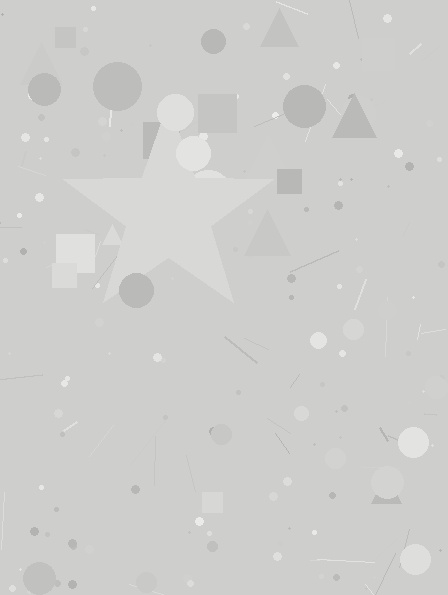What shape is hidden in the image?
A star is hidden in the image.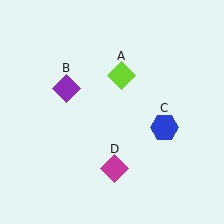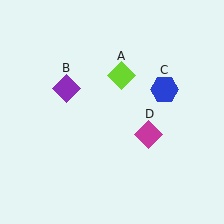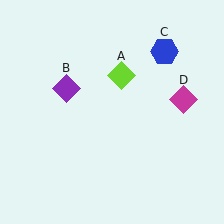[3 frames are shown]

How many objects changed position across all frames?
2 objects changed position: blue hexagon (object C), magenta diamond (object D).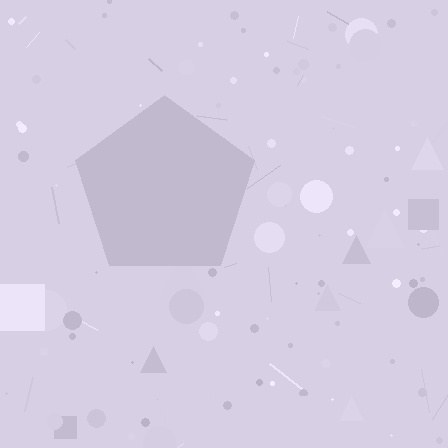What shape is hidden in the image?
A pentagon is hidden in the image.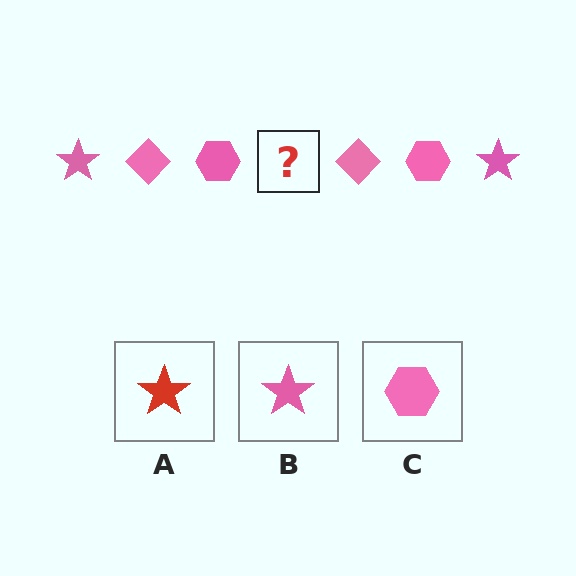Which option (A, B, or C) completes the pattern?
B.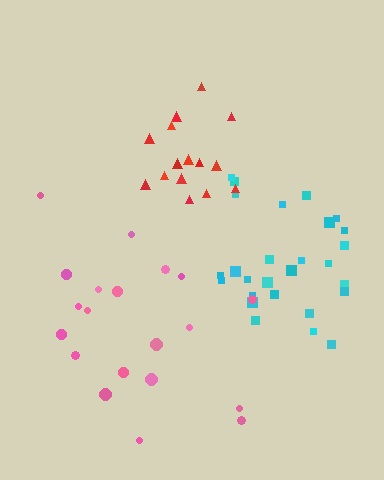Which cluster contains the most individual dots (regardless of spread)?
Cyan (27).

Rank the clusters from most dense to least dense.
red, cyan, pink.